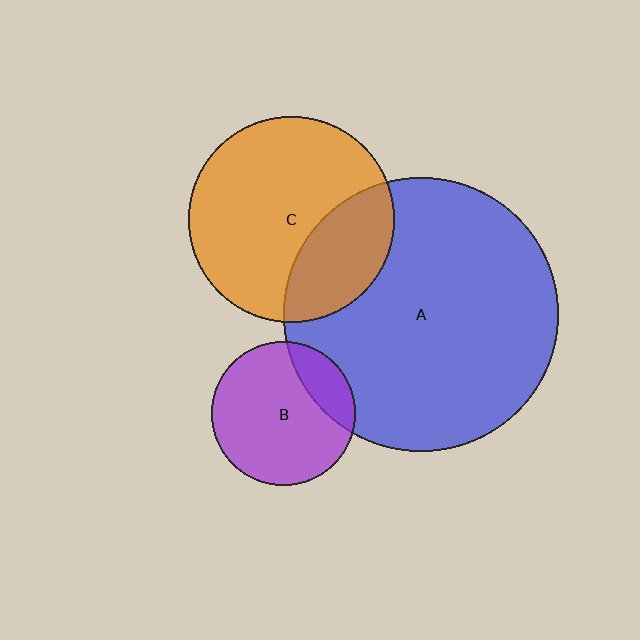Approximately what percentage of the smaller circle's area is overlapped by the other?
Approximately 30%.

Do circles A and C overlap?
Yes.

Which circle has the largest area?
Circle A (blue).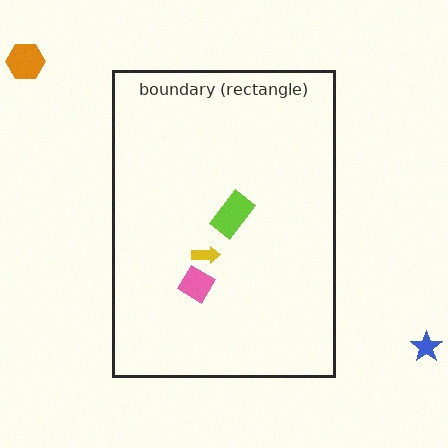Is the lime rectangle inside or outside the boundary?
Inside.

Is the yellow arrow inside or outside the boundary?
Inside.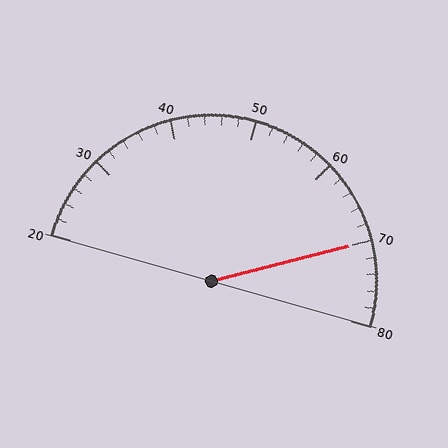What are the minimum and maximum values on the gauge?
The gauge ranges from 20 to 80.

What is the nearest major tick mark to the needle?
The nearest major tick mark is 70.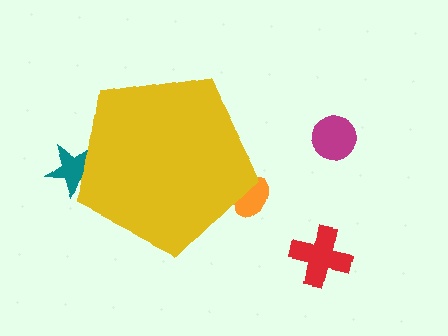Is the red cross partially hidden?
No, the red cross is fully visible.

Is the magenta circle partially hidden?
No, the magenta circle is fully visible.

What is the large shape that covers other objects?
A yellow pentagon.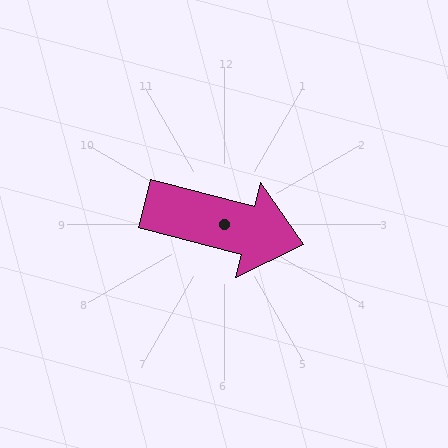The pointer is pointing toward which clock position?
Roughly 3 o'clock.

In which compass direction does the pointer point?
East.